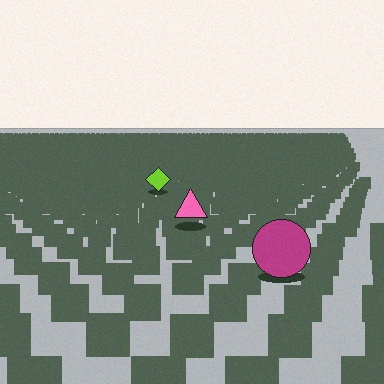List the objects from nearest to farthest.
From nearest to farthest: the magenta circle, the pink triangle, the lime diamond.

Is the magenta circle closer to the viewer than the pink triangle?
Yes. The magenta circle is closer — you can tell from the texture gradient: the ground texture is coarser near it.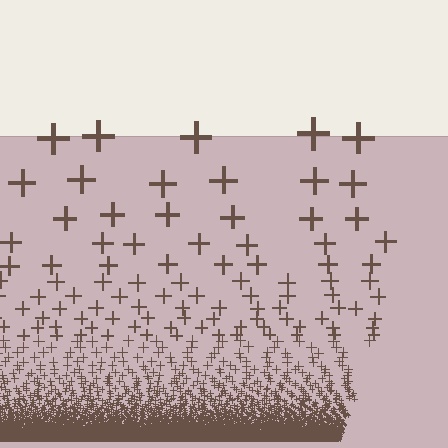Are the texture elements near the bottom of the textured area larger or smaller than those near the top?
Smaller. The gradient is inverted — elements near the bottom are smaller and denser.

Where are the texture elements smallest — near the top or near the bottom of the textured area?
Near the bottom.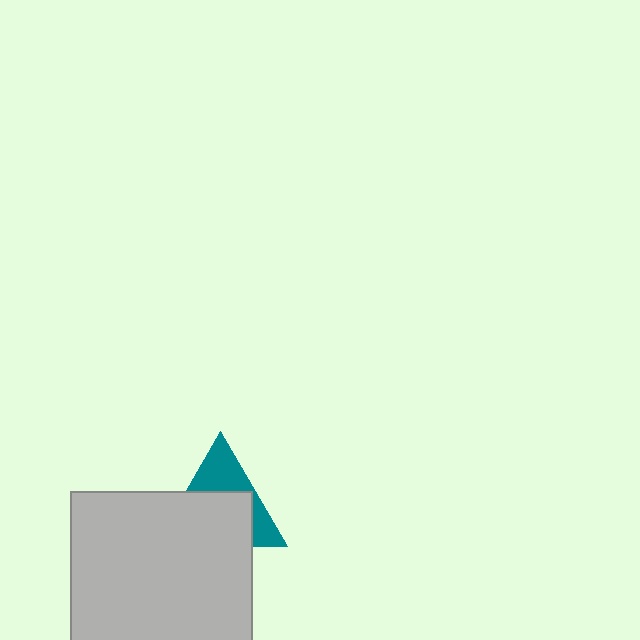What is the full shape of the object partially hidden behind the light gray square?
The partially hidden object is a teal triangle.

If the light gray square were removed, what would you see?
You would see the complete teal triangle.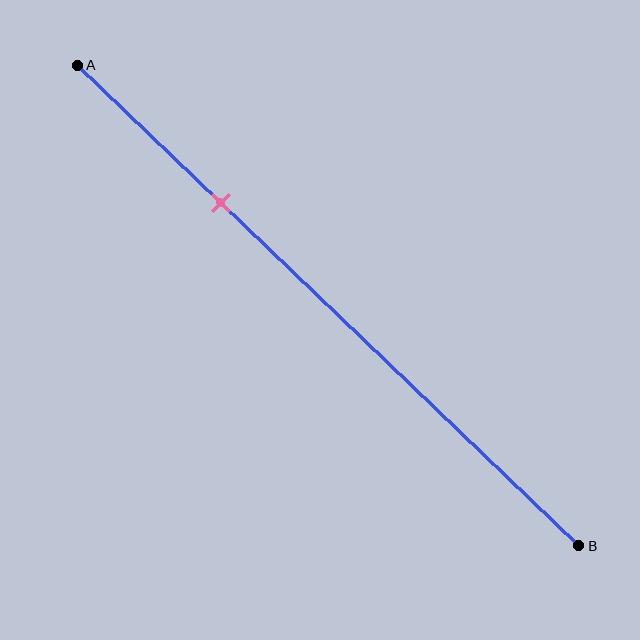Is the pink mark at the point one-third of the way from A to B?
No, the mark is at about 30% from A, not at the 33% one-third point.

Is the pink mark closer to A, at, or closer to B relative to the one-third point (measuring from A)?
The pink mark is closer to point A than the one-third point of segment AB.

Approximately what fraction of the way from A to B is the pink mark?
The pink mark is approximately 30% of the way from A to B.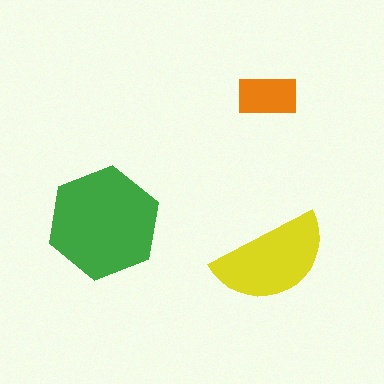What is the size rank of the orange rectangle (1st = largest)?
3rd.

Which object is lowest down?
The yellow semicircle is bottommost.